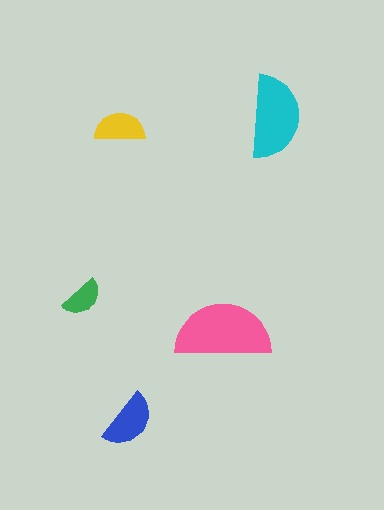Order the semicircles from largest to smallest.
the pink one, the cyan one, the blue one, the yellow one, the green one.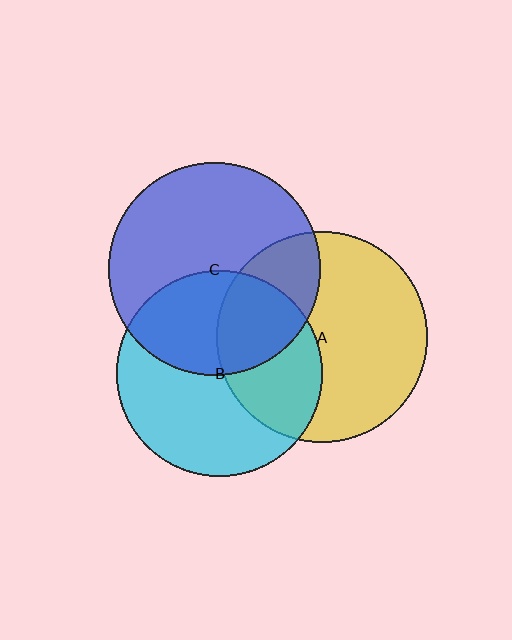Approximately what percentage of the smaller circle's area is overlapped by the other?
Approximately 30%.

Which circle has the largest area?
Circle C (blue).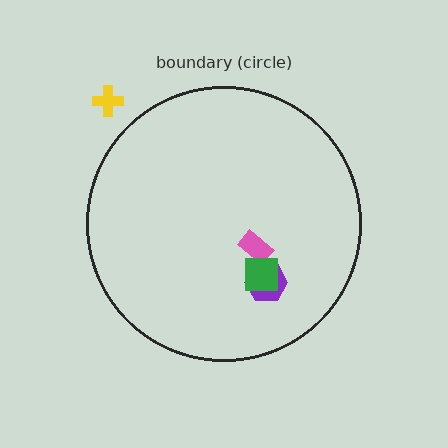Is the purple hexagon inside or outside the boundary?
Inside.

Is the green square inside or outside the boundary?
Inside.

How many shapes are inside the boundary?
3 inside, 1 outside.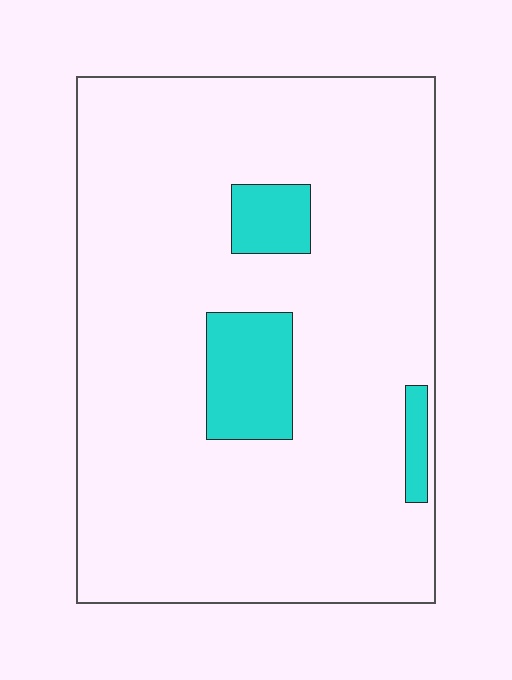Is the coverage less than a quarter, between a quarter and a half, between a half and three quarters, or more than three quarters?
Less than a quarter.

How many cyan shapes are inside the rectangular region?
3.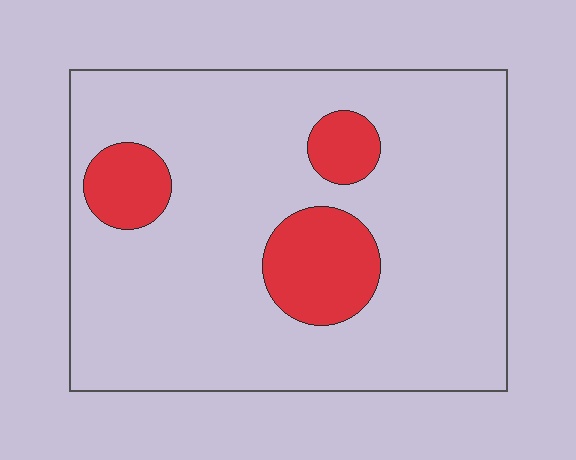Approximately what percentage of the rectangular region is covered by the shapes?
Approximately 15%.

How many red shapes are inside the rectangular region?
3.